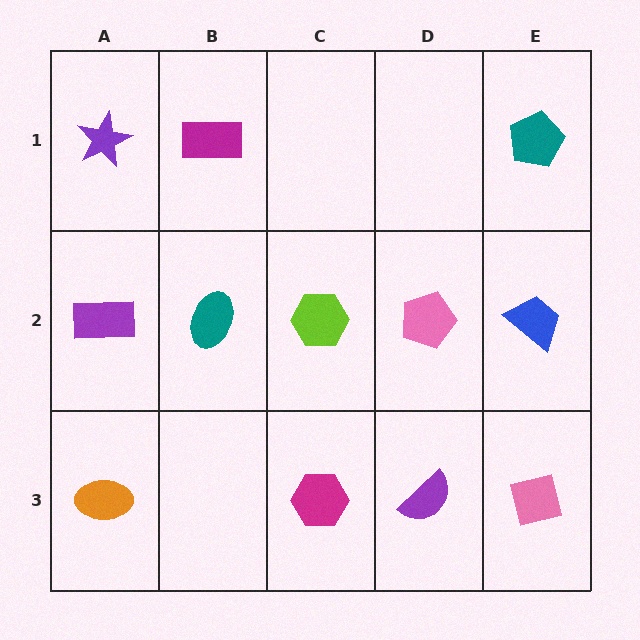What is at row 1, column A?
A purple star.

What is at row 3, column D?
A purple semicircle.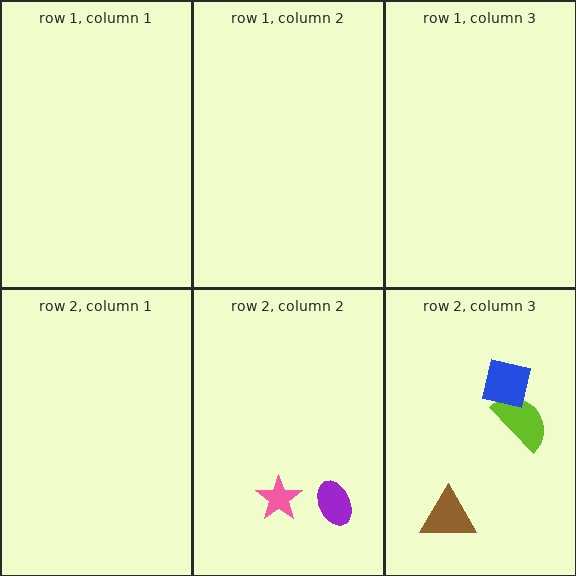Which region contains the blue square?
The row 2, column 3 region.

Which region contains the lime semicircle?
The row 2, column 3 region.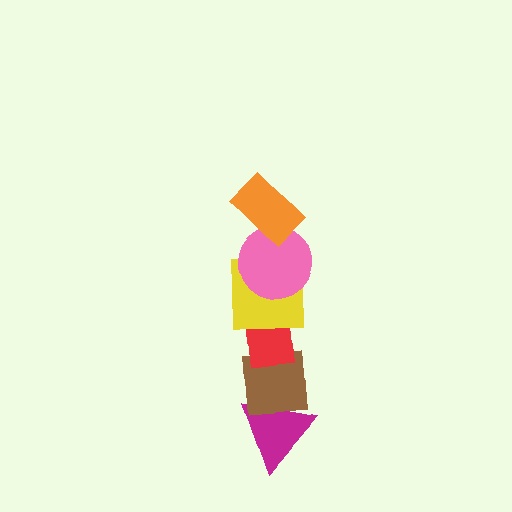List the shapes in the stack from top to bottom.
From top to bottom: the orange rectangle, the pink circle, the yellow square, the red rectangle, the brown square, the magenta triangle.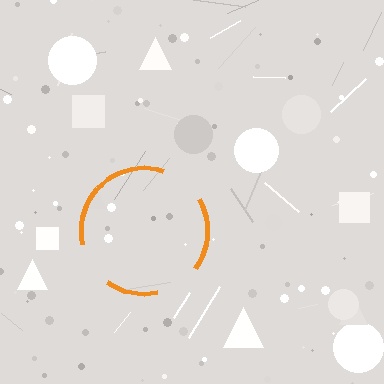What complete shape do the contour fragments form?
The contour fragments form a circle.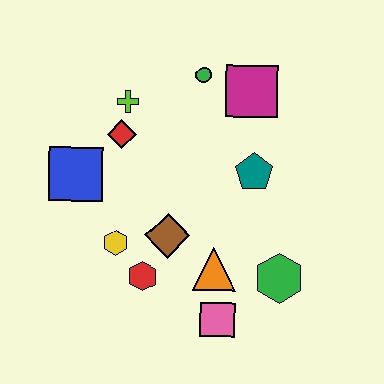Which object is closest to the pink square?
The orange triangle is closest to the pink square.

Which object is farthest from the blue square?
The green hexagon is farthest from the blue square.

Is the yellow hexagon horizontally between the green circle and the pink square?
No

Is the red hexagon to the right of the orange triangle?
No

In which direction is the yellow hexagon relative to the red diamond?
The yellow hexagon is below the red diamond.